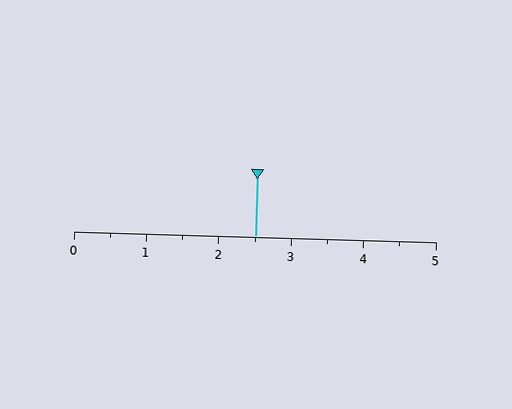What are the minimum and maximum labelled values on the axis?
The axis runs from 0 to 5.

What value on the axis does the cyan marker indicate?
The marker indicates approximately 2.5.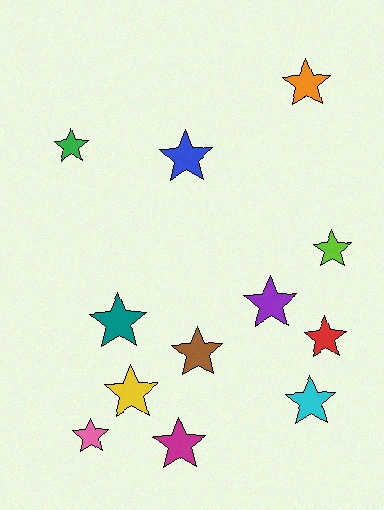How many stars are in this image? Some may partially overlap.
There are 12 stars.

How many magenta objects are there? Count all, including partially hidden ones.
There is 1 magenta object.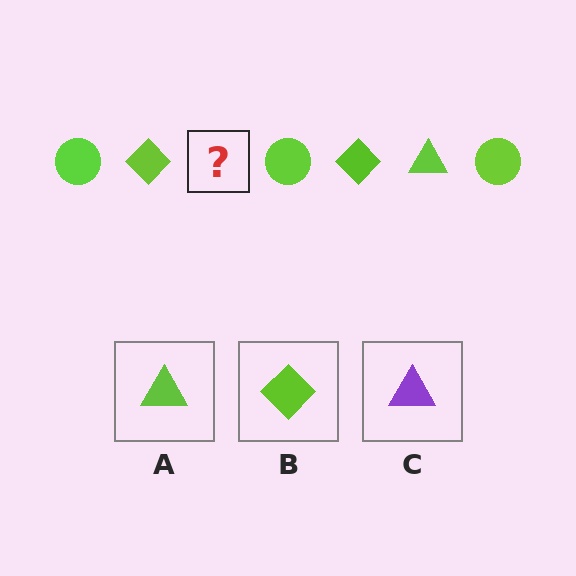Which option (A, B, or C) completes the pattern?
A.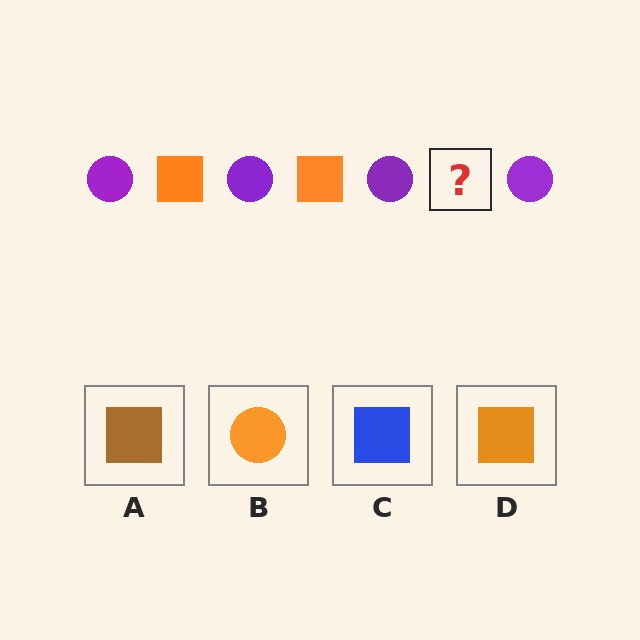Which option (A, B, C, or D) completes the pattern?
D.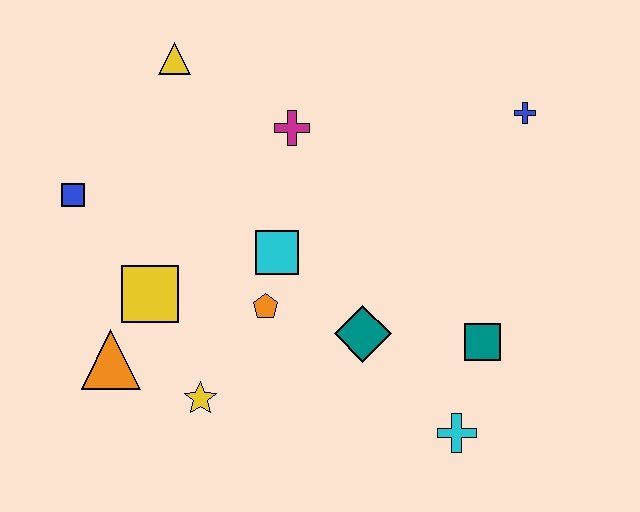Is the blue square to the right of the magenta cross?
No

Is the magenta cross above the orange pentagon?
Yes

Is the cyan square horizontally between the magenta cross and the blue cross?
No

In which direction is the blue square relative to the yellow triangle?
The blue square is below the yellow triangle.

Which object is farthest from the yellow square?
The blue cross is farthest from the yellow square.